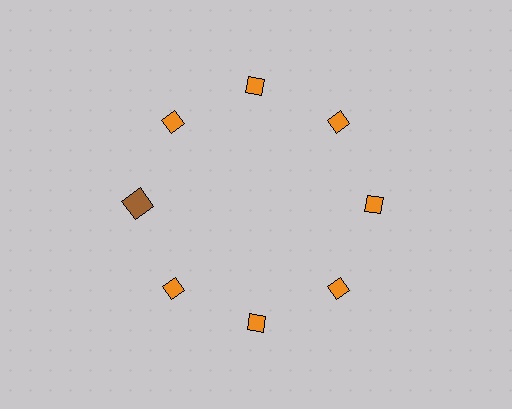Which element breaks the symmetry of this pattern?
The brown square at roughly the 9 o'clock position breaks the symmetry. All other shapes are orange diamonds.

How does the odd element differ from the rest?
It differs in both color (brown instead of orange) and shape (square instead of diamond).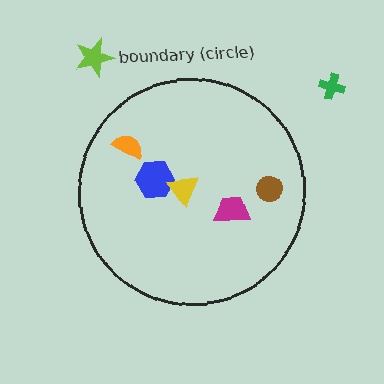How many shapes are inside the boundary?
5 inside, 2 outside.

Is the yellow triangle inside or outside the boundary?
Inside.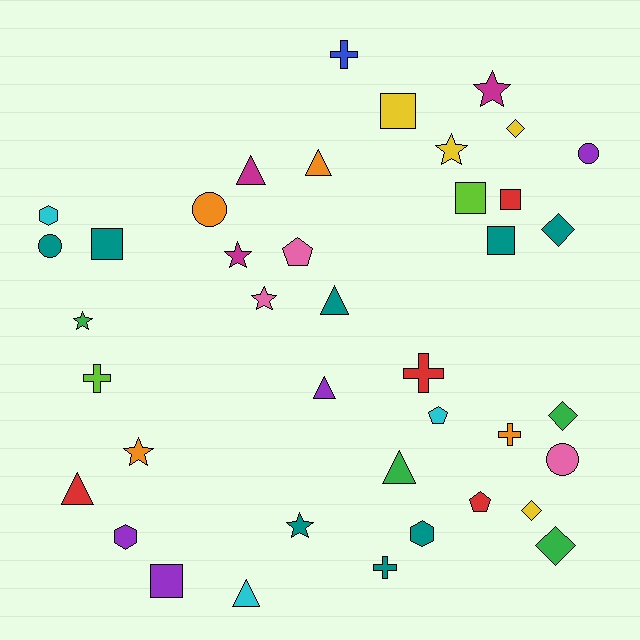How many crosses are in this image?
There are 5 crosses.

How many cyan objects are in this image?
There are 3 cyan objects.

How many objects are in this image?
There are 40 objects.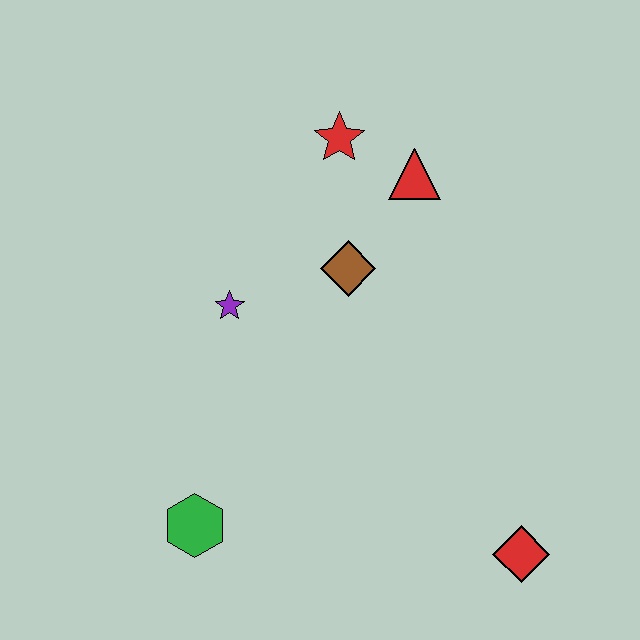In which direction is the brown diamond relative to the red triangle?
The brown diamond is below the red triangle.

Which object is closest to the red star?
The red triangle is closest to the red star.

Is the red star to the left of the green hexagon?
No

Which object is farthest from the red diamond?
The red star is farthest from the red diamond.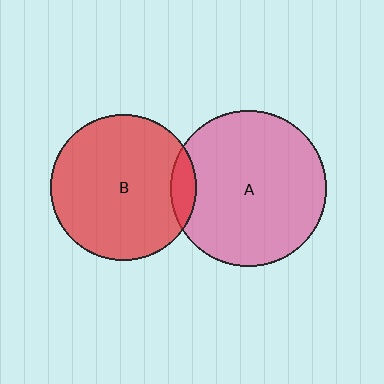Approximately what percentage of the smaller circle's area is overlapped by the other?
Approximately 10%.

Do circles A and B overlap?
Yes.